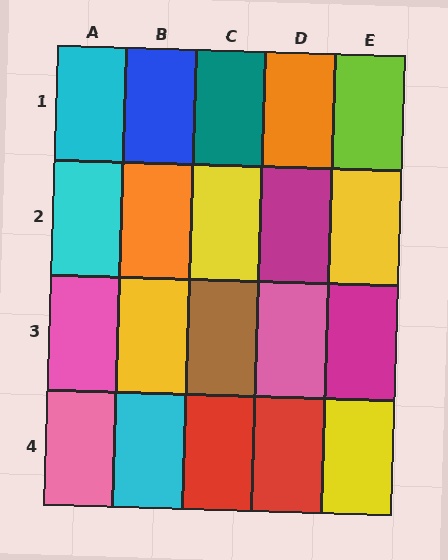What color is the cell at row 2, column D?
Magenta.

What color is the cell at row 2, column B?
Orange.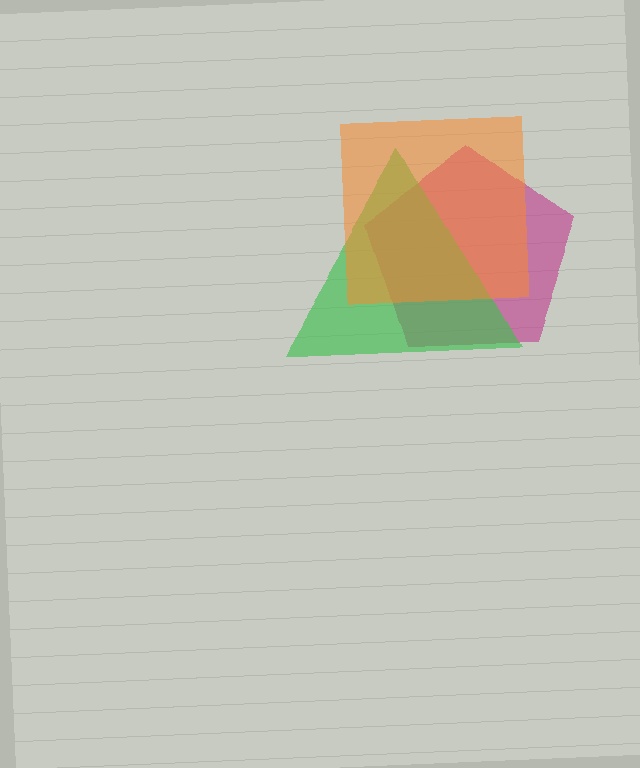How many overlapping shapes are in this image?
There are 3 overlapping shapes in the image.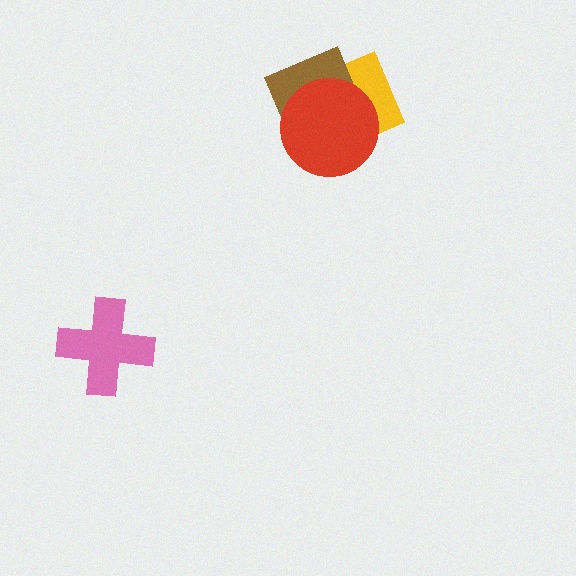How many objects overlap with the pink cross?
0 objects overlap with the pink cross.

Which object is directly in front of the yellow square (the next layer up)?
The brown square is directly in front of the yellow square.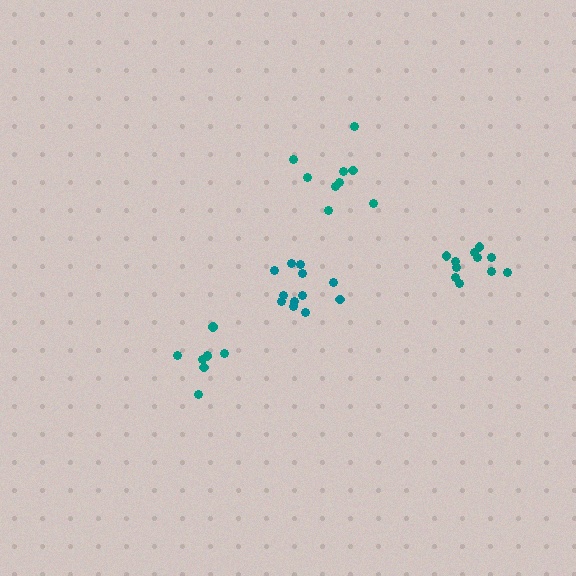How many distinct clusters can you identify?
There are 4 distinct clusters.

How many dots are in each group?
Group 1: 12 dots, Group 2: 8 dots, Group 3: 11 dots, Group 4: 9 dots (40 total).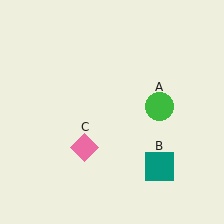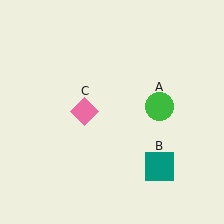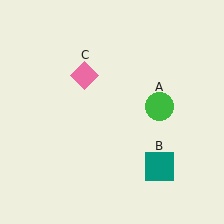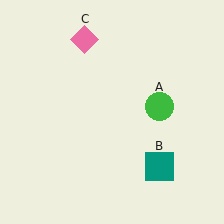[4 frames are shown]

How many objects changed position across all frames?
1 object changed position: pink diamond (object C).